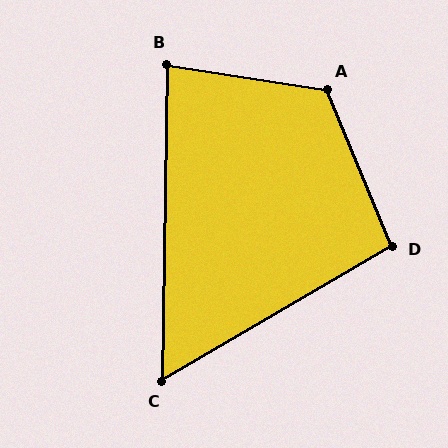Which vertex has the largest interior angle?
A, at approximately 121 degrees.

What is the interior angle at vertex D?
Approximately 98 degrees (obtuse).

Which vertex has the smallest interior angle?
C, at approximately 59 degrees.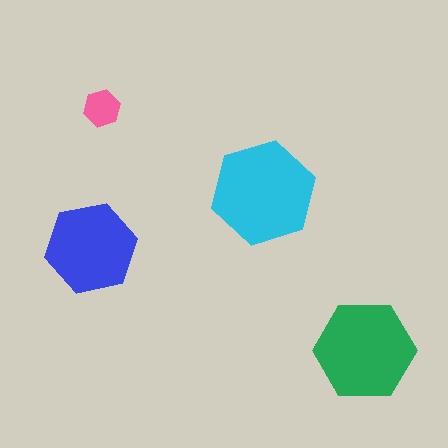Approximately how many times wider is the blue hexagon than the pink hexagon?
About 2.5 times wider.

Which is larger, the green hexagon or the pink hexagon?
The green one.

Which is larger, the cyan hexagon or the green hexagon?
The cyan one.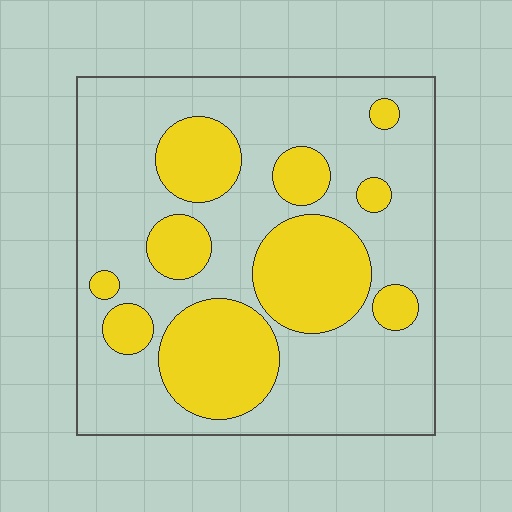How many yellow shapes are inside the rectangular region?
10.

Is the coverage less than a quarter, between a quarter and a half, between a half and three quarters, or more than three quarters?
Between a quarter and a half.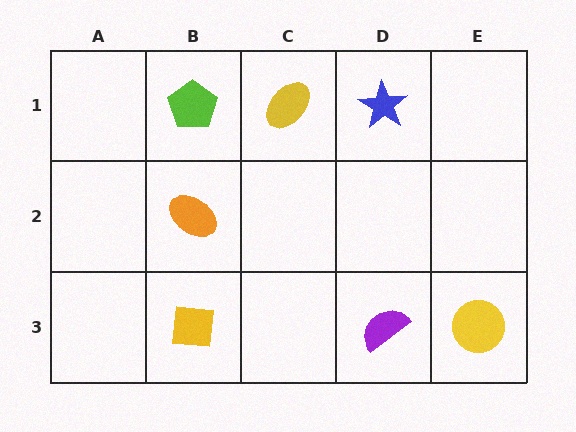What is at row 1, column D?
A blue star.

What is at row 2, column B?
An orange ellipse.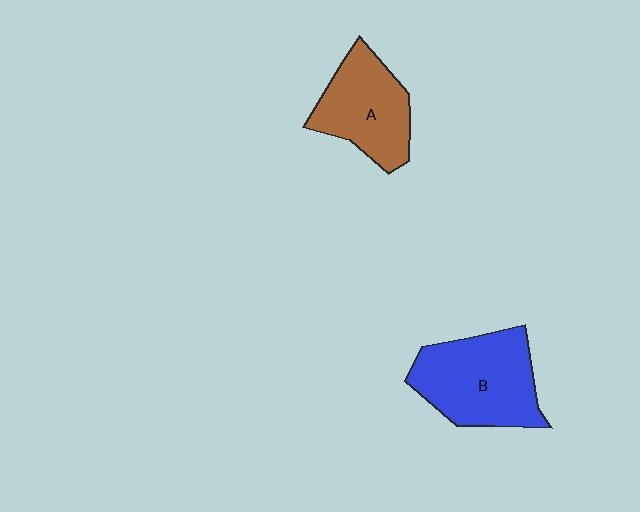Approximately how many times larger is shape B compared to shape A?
Approximately 1.3 times.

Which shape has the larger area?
Shape B (blue).